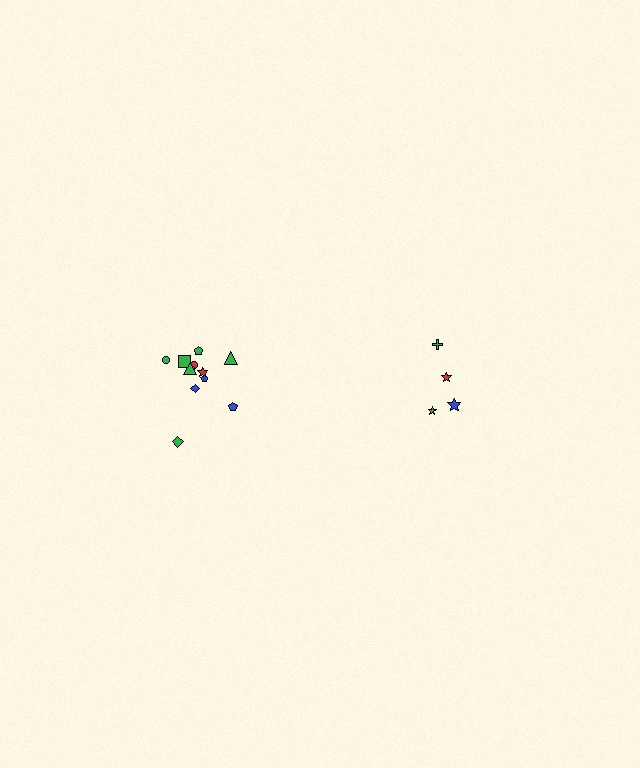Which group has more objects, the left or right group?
The left group.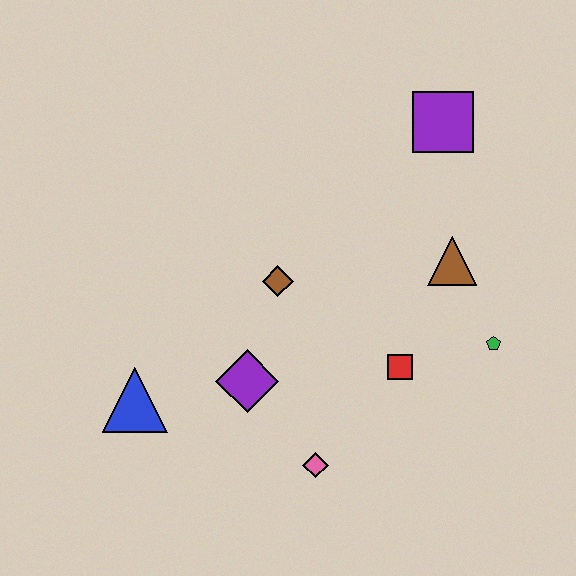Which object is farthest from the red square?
The blue triangle is farthest from the red square.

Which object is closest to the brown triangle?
The green pentagon is closest to the brown triangle.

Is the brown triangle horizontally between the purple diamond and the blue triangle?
No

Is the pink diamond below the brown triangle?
Yes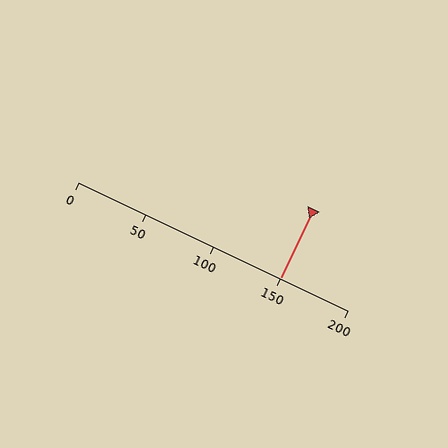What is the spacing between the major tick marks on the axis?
The major ticks are spaced 50 apart.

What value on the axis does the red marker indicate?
The marker indicates approximately 150.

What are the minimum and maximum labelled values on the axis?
The axis runs from 0 to 200.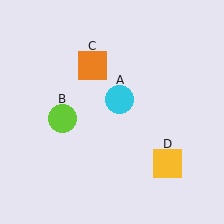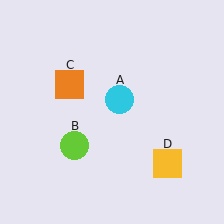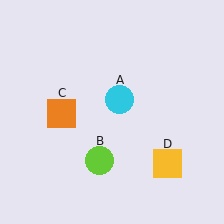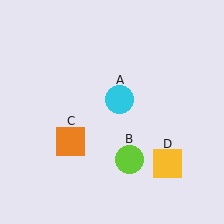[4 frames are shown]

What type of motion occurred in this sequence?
The lime circle (object B), orange square (object C) rotated counterclockwise around the center of the scene.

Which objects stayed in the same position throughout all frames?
Cyan circle (object A) and yellow square (object D) remained stationary.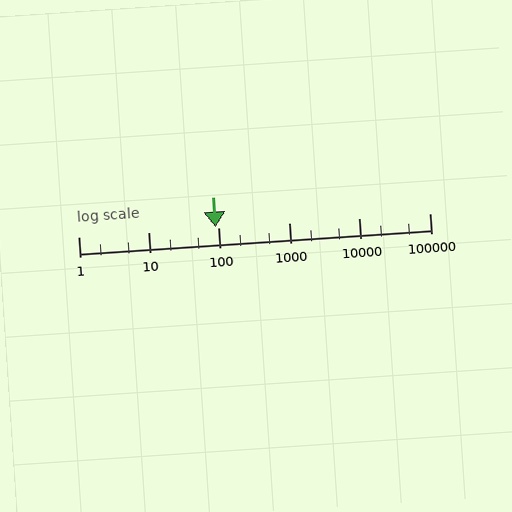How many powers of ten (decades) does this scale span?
The scale spans 5 decades, from 1 to 100000.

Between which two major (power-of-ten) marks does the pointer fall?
The pointer is between 10 and 100.